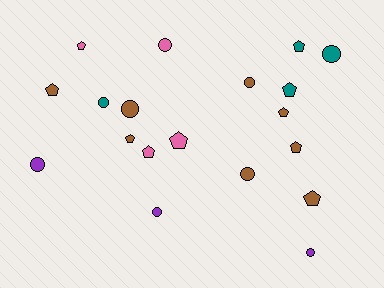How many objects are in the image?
There are 19 objects.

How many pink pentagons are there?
There are 3 pink pentagons.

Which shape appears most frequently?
Pentagon, with 10 objects.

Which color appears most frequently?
Brown, with 8 objects.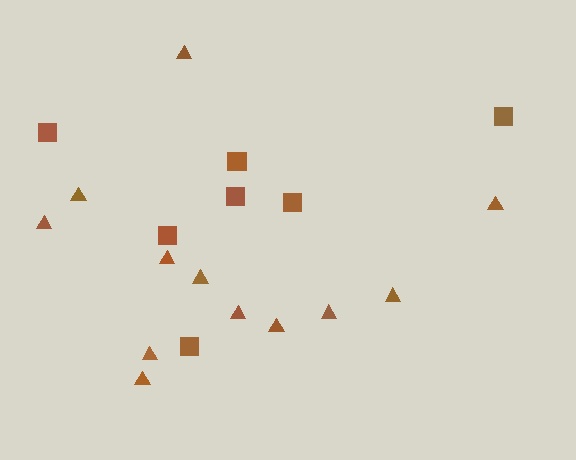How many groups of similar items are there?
There are 2 groups: one group of squares (7) and one group of triangles (12).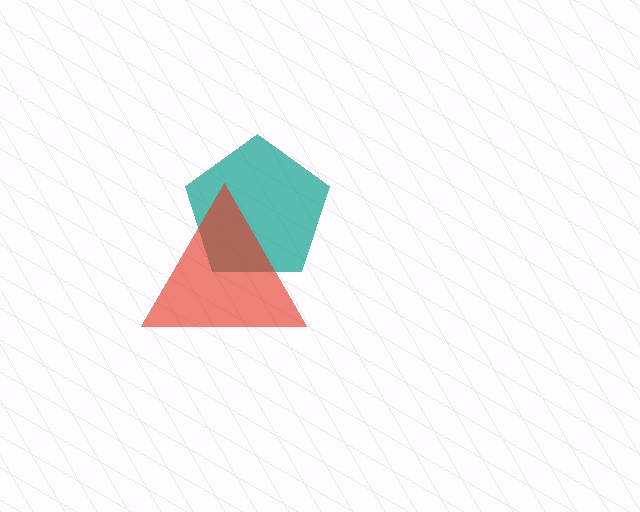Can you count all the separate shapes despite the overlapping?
Yes, there are 2 separate shapes.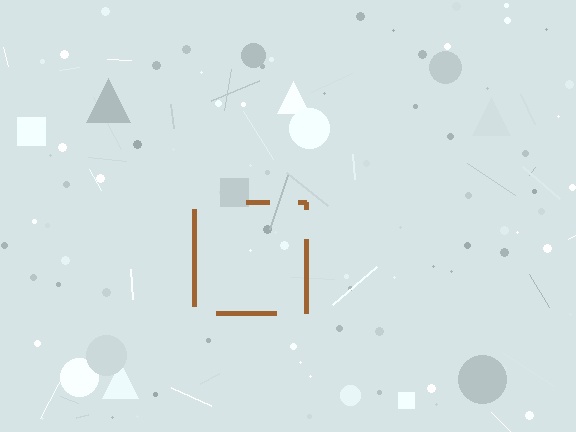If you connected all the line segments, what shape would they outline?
They would outline a square.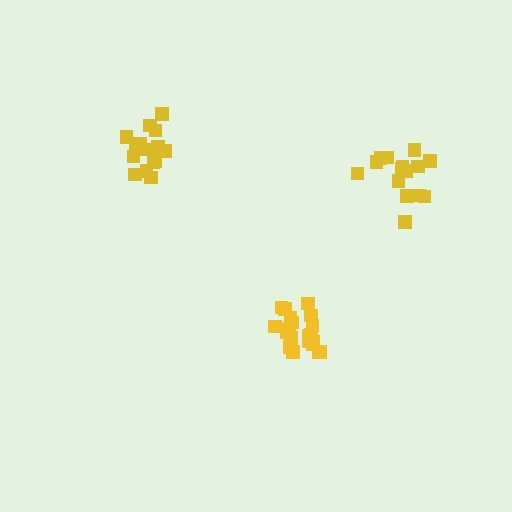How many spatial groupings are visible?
There are 3 spatial groupings.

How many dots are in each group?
Group 1: 15 dots, Group 2: 15 dots, Group 3: 21 dots (51 total).